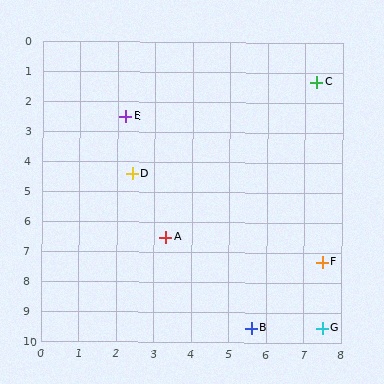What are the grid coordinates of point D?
Point D is at approximately (2.4, 4.4).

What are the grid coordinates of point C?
Point C is at approximately (7.3, 1.3).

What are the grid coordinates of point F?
Point F is at approximately (7.5, 7.3).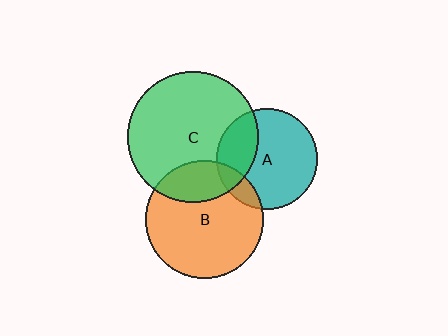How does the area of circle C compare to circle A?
Approximately 1.7 times.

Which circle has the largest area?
Circle C (green).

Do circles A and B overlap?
Yes.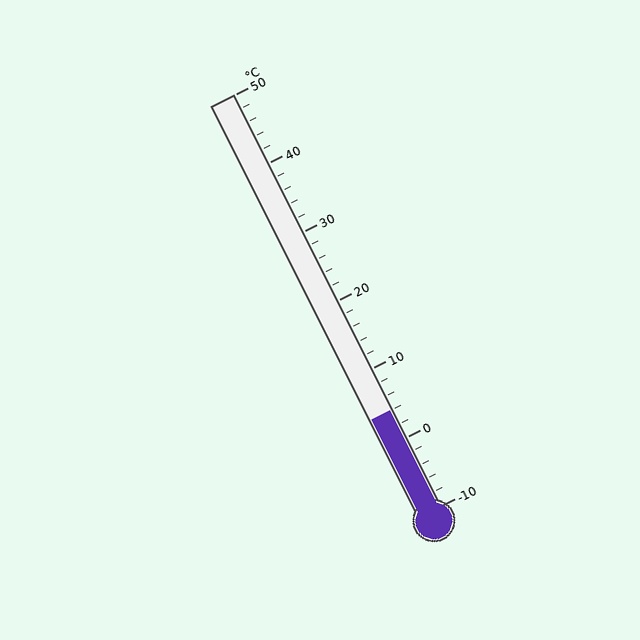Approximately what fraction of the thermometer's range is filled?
The thermometer is filled to approximately 25% of its range.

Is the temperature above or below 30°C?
The temperature is below 30°C.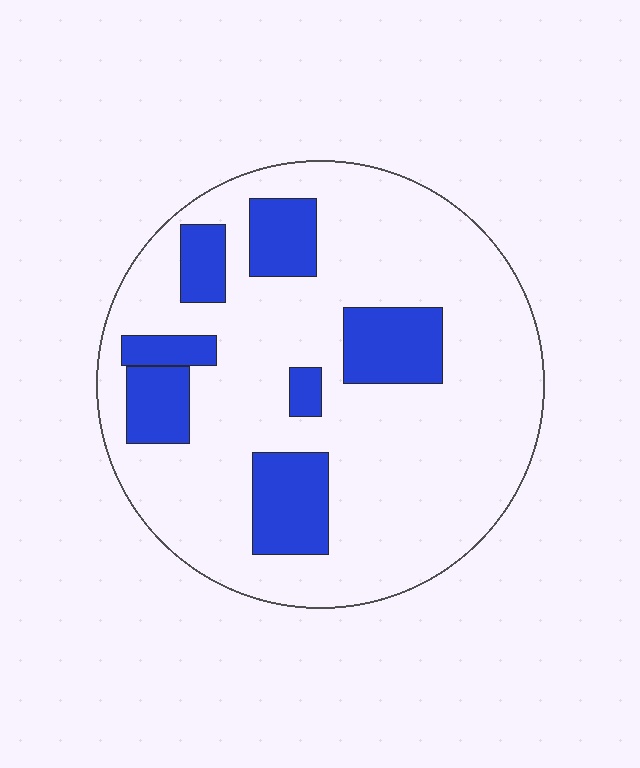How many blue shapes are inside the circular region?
7.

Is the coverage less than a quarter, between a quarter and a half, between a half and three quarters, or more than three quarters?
Less than a quarter.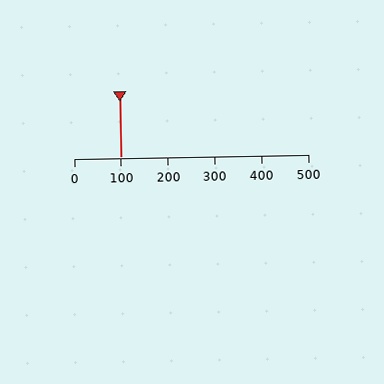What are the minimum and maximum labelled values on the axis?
The axis runs from 0 to 500.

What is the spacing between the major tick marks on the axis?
The major ticks are spaced 100 apart.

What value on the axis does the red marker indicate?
The marker indicates approximately 100.